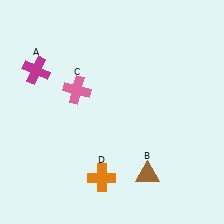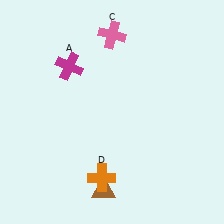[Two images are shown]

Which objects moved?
The objects that moved are: the magenta cross (A), the brown triangle (B), the pink cross (C).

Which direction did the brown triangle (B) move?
The brown triangle (B) moved left.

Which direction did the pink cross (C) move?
The pink cross (C) moved up.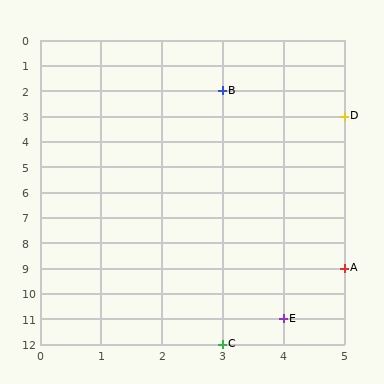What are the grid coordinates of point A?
Point A is at grid coordinates (5, 9).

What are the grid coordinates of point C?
Point C is at grid coordinates (3, 12).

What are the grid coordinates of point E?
Point E is at grid coordinates (4, 11).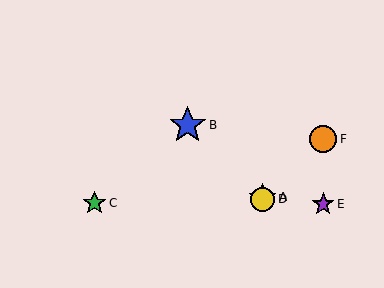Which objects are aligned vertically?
Objects A, D are aligned vertically.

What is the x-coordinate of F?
Object F is at x≈323.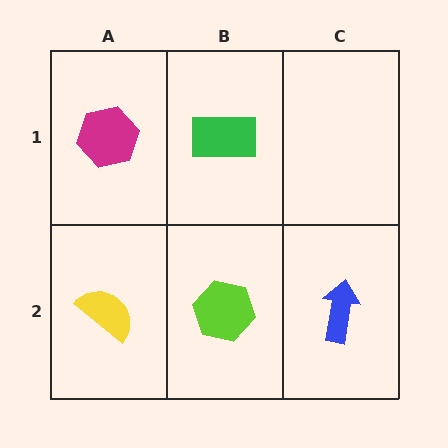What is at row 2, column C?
A blue arrow.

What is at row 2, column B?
A lime hexagon.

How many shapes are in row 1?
2 shapes.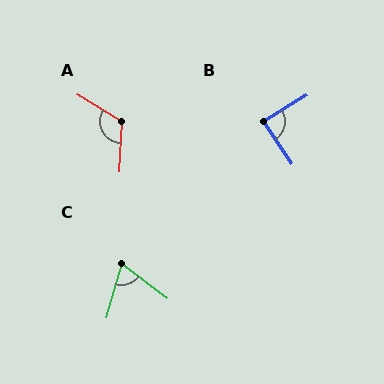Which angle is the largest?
A, at approximately 120 degrees.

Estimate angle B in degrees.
Approximately 88 degrees.